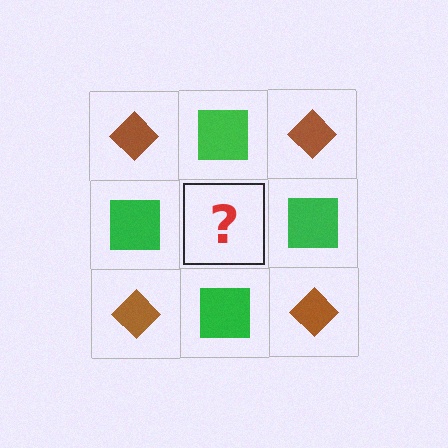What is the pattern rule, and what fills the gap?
The rule is that it alternates brown diamond and green square in a checkerboard pattern. The gap should be filled with a brown diamond.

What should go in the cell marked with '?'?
The missing cell should contain a brown diamond.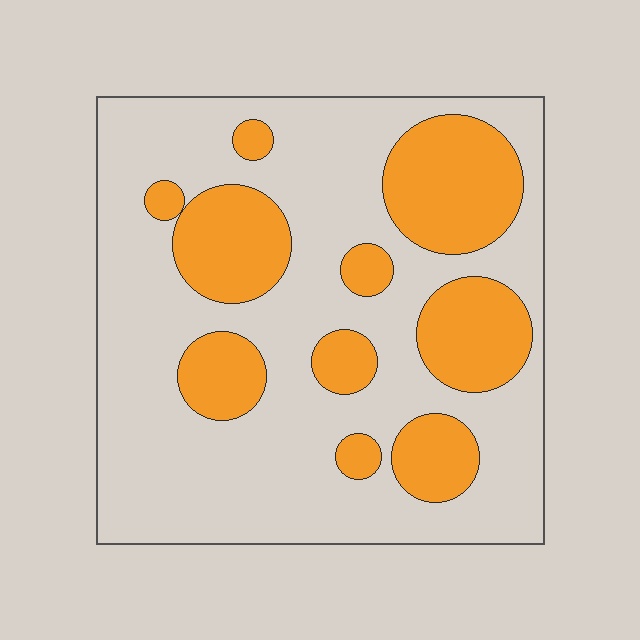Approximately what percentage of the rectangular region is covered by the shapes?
Approximately 30%.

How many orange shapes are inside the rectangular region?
10.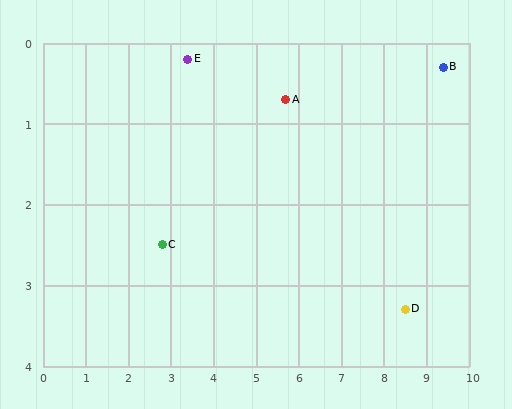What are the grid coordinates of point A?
Point A is at approximately (5.7, 0.7).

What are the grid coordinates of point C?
Point C is at approximately (2.8, 2.5).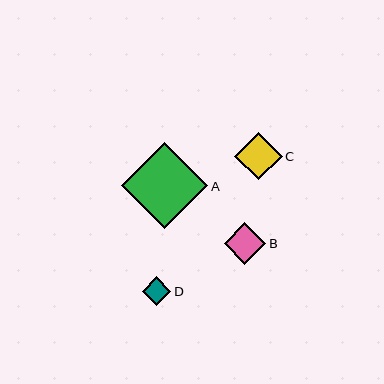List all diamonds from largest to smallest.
From largest to smallest: A, C, B, D.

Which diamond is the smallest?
Diamond D is the smallest with a size of approximately 29 pixels.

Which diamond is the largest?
Diamond A is the largest with a size of approximately 86 pixels.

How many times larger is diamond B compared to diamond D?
Diamond B is approximately 1.5 times the size of diamond D.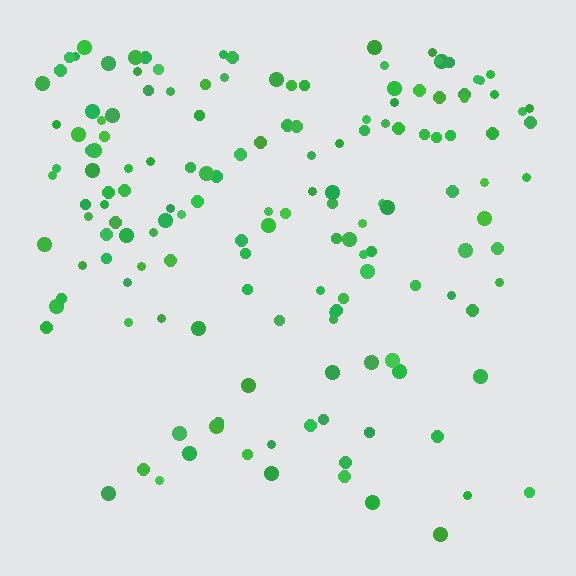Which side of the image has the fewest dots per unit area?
The bottom.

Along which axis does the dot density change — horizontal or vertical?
Vertical.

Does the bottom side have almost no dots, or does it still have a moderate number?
Still a moderate number, just noticeably fewer than the top.